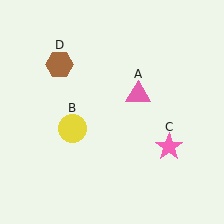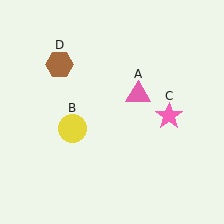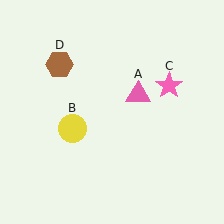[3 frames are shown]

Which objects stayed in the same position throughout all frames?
Pink triangle (object A) and yellow circle (object B) and brown hexagon (object D) remained stationary.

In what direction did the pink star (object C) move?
The pink star (object C) moved up.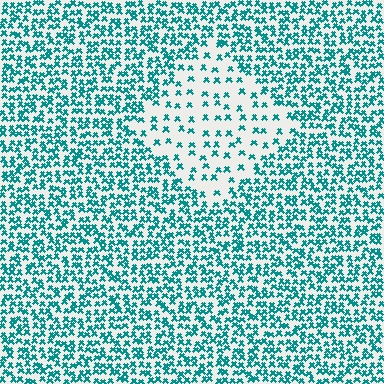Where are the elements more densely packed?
The elements are more densely packed outside the diamond boundary.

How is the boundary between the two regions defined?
The boundary is defined by a change in element density (approximately 2.6x ratio). All elements are the same color, size, and shape.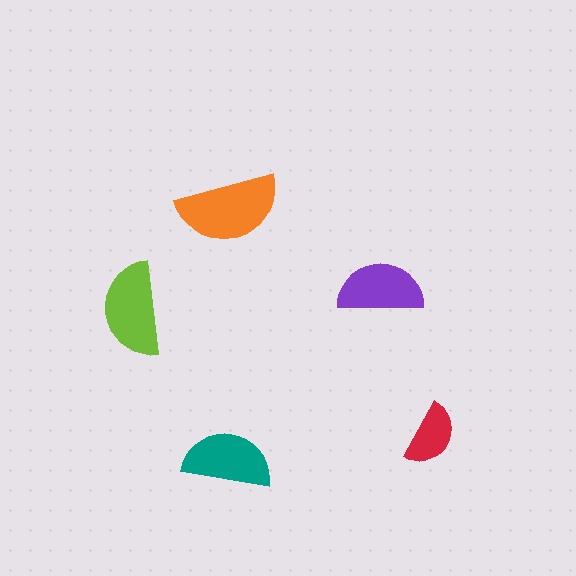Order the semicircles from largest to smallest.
the orange one, the lime one, the teal one, the purple one, the red one.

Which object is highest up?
The orange semicircle is topmost.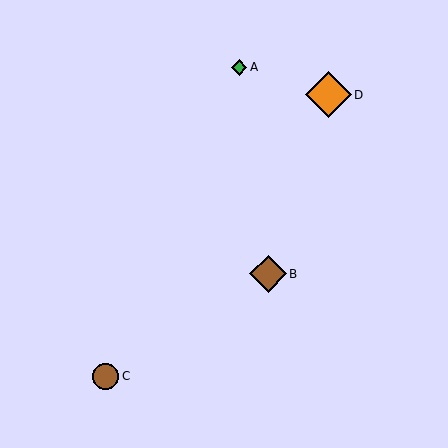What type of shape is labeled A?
Shape A is a green diamond.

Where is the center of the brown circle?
The center of the brown circle is at (105, 376).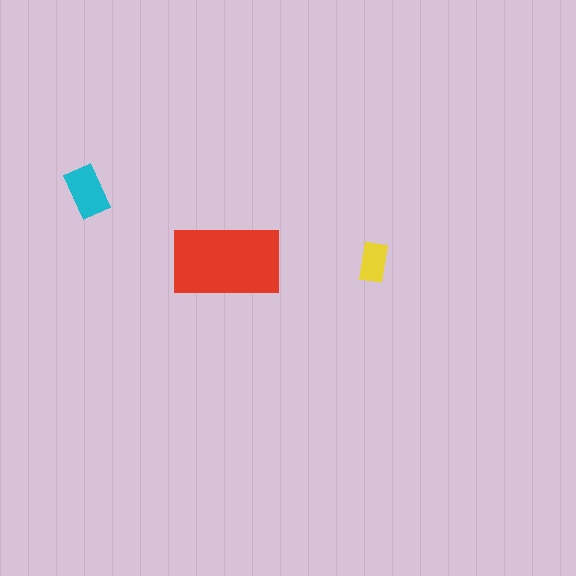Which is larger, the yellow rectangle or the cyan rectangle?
The cyan one.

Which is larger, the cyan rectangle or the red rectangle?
The red one.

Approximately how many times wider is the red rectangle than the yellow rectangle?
About 3 times wider.